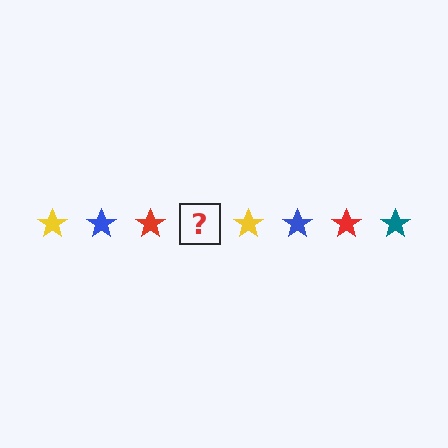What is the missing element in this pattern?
The missing element is a teal star.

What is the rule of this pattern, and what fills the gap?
The rule is that the pattern cycles through yellow, blue, red, teal stars. The gap should be filled with a teal star.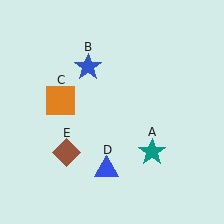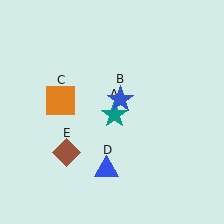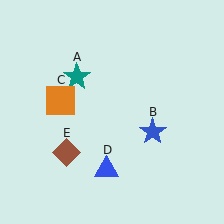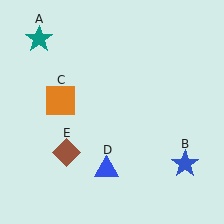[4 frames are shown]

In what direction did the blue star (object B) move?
The blue star (object B) moved down and to the right.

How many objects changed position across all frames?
2 objects changed position: teal star (object A), blue star (object B).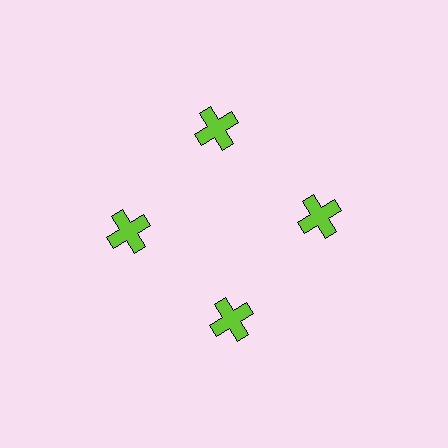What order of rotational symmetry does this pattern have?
This pattern has 4-fold rotational symmetry.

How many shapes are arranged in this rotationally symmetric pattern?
There are 4 shapes, arranged in 4 groups of 1.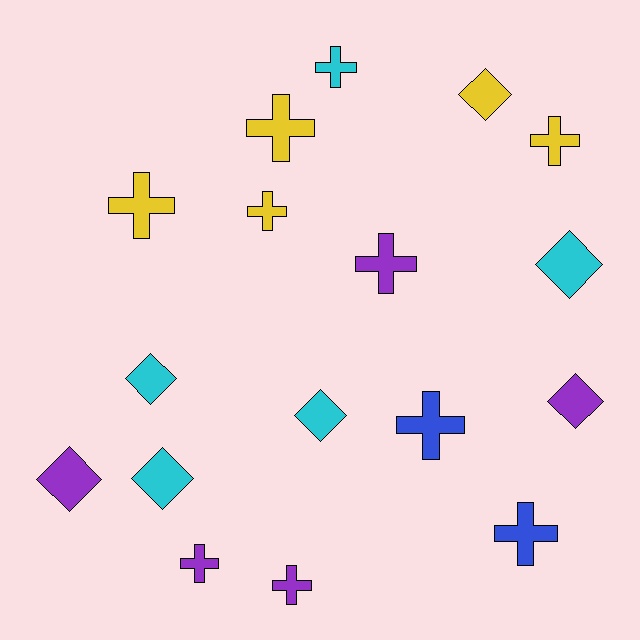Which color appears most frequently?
Purple, with 5 objects.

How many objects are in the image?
There are 17 objects.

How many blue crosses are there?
There are 2 blue crosses.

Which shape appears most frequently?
Cross, with 10 objects.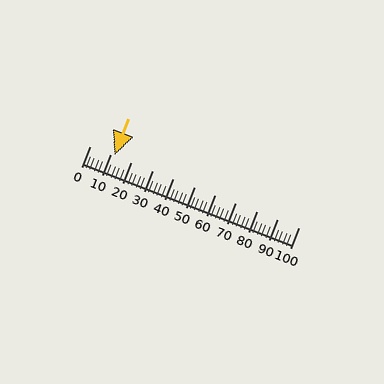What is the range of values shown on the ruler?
The ruler shows values from 0 to 100.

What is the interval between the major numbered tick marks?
The major tick marks are spaced 10 units apart.